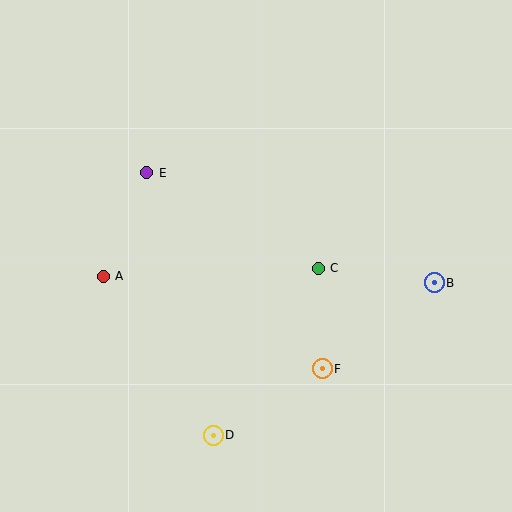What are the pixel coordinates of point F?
Point F is at (322, 369).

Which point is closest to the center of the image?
Point C at (318, 268) is closest to the center.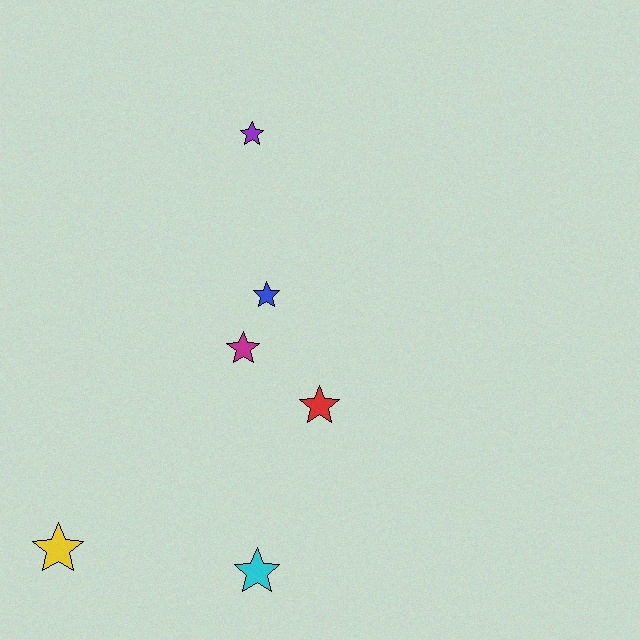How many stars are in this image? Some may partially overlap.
There are 6 stars.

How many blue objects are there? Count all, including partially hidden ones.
There is 1 blue object.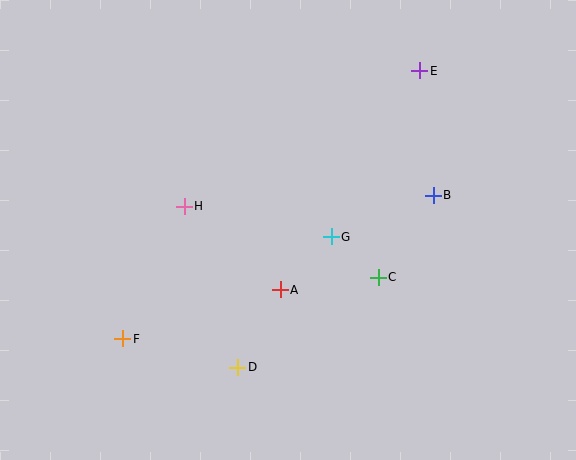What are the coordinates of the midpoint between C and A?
The midpoint between C and A is at (329, 283).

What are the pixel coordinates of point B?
Point B is at (433, 195).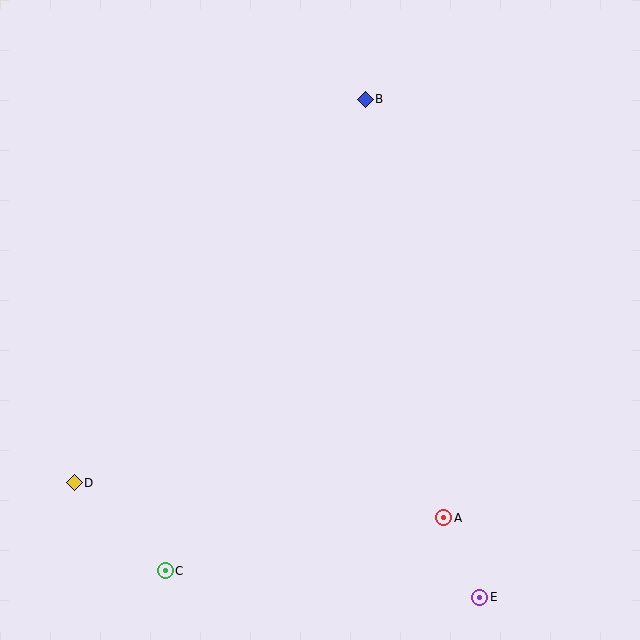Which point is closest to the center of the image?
Point B at (365, 99) is closest to the center.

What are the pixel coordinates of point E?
Point E is at (480, 597).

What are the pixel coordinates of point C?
Point C is at (165, 571).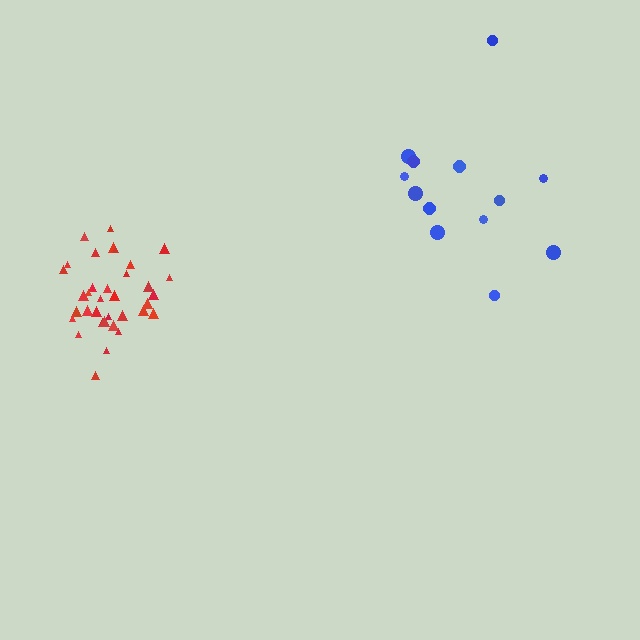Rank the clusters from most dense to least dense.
red, blue.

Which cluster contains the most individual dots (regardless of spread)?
Red (35).